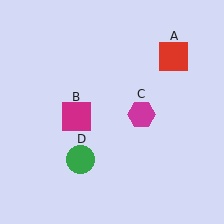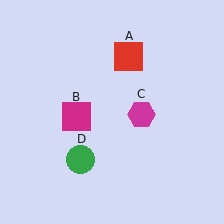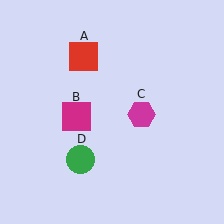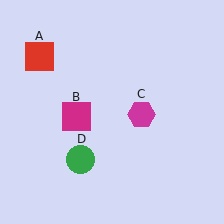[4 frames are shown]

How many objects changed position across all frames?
1 object changed position: red square (object A).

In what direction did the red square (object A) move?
The red square (object A) moved left.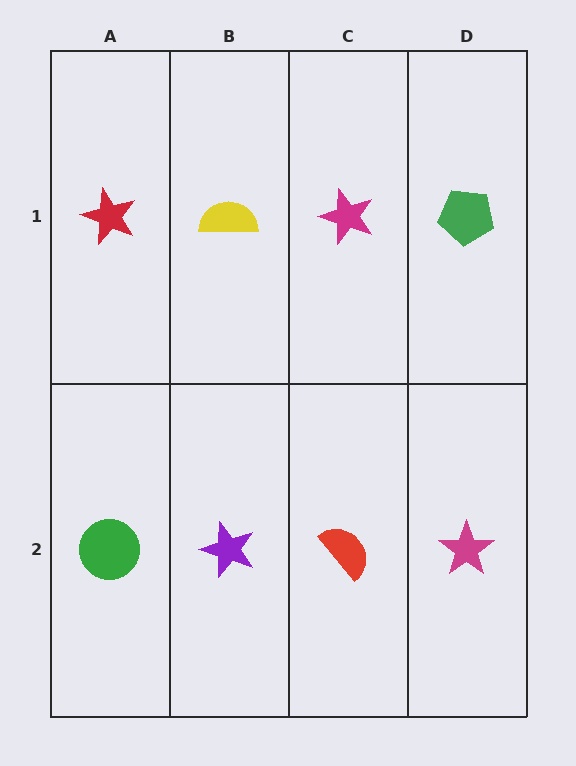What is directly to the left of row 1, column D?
A magenta star.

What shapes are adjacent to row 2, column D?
A green pentagon (row 1, column D), a red semicircle (row 2, column C).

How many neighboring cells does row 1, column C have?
3.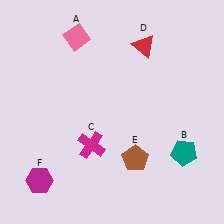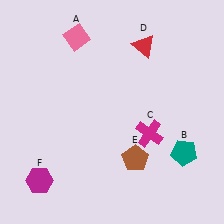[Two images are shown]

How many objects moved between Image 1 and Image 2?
1 object moved between the two images.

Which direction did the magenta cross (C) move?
The magenta cross (C) moved right.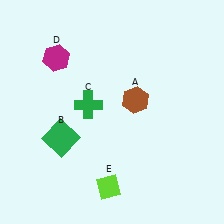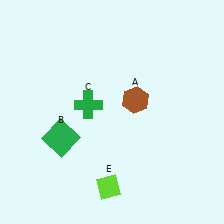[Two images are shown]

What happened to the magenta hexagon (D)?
The magenta hexagon (D) was removed in Image 2. It was in the top-left area of Image 1.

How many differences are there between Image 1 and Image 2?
There is 1 difference between the two images.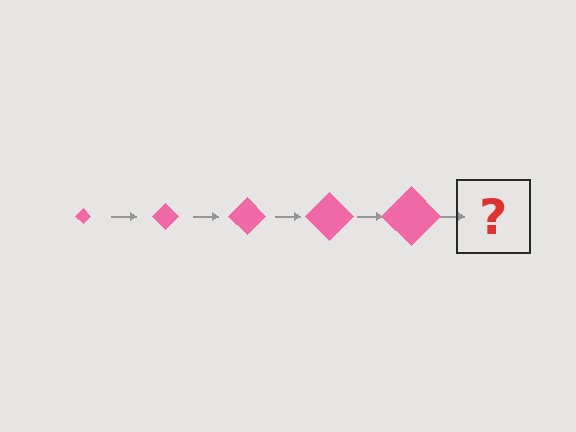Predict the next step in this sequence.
The next step is a pink diamond, larger than the previous one.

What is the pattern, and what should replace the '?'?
The pattern is that the diamond gets progressively larger each step. The '?' should be a pink diamond, larger than the previous one.